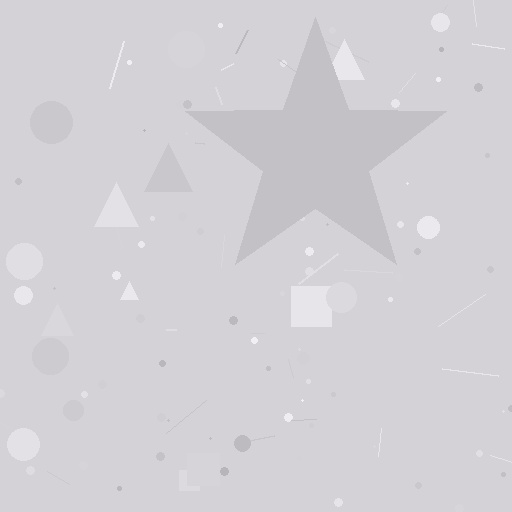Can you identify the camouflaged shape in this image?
The camouflaged shape is a star.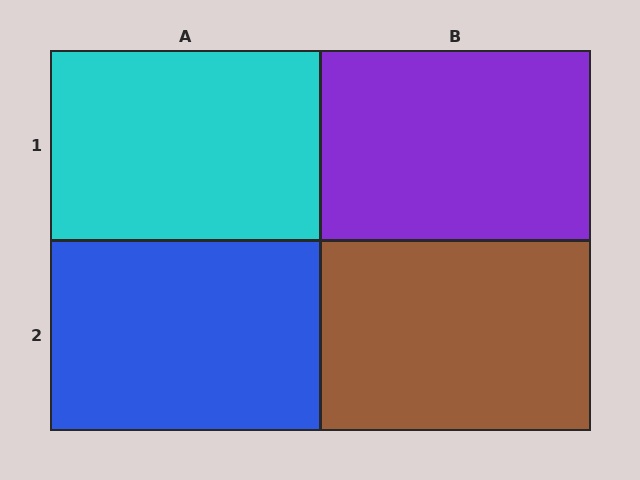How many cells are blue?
1 cell is blue.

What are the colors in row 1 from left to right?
Cyan, purple.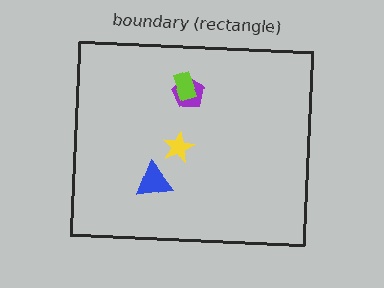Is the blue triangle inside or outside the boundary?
Inside.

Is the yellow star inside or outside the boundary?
Inside.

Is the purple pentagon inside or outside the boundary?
Inside.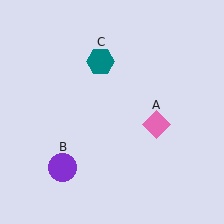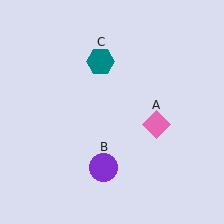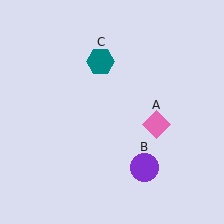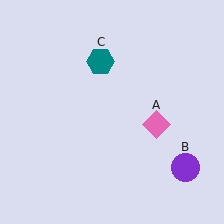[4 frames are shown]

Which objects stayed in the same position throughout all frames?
Pink diamond (object A) and teal hexagon (object C) remained stationary.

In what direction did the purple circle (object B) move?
The purple circle (object B) moved right.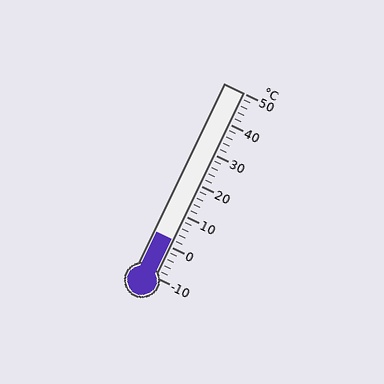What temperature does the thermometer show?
The thermometer shows approximately 2°C.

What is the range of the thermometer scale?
The thermometer scale ranges from -10°C to 50°C.